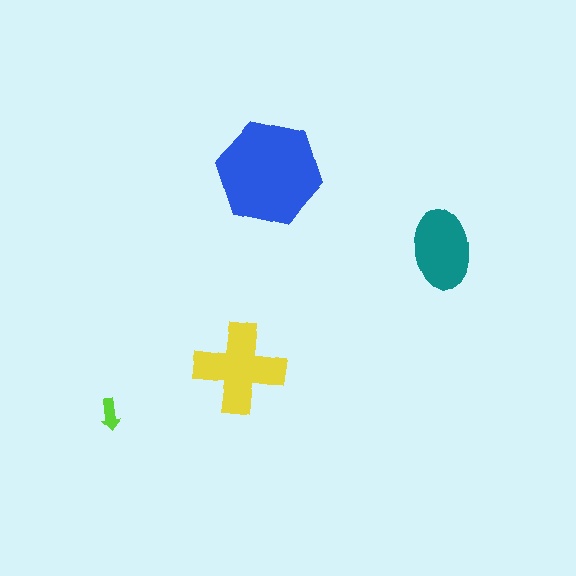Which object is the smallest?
The lime arrow.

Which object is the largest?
The blue hexagon.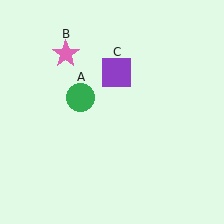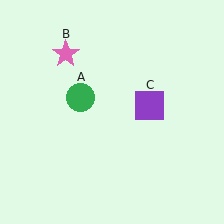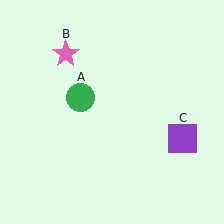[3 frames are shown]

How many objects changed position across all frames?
1 object changed position: purple square (object C).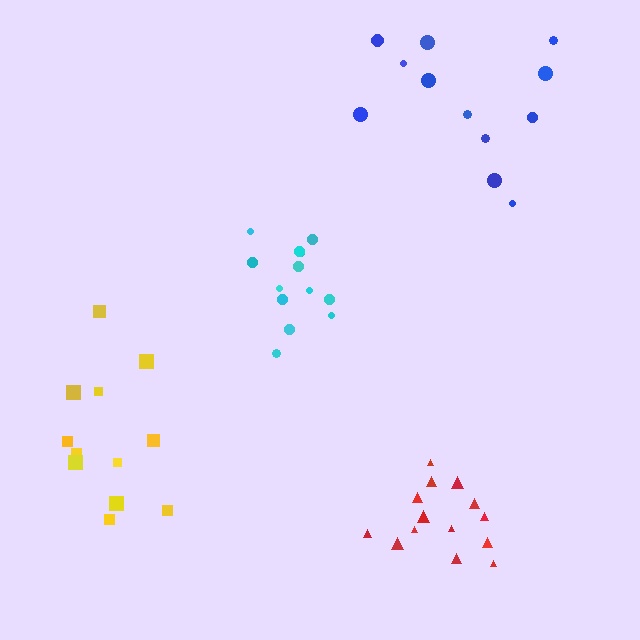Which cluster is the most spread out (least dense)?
Blue.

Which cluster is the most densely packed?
Red.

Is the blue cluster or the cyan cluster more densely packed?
Cyan.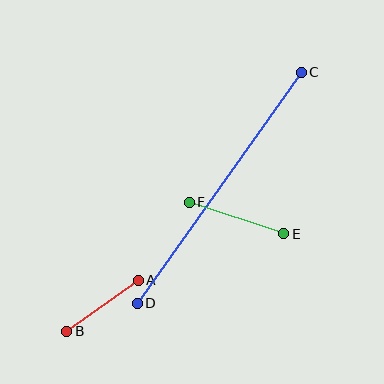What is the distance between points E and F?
The distance is approximately 99 pixels.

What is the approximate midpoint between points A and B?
The midpoint is at approximately (103, 306) pixels.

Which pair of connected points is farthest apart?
Points C and D are farthest apart.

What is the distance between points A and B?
The distance is approximately 88 pixels.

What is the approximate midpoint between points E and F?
The midpoint is at approximately (237, 218) pixels.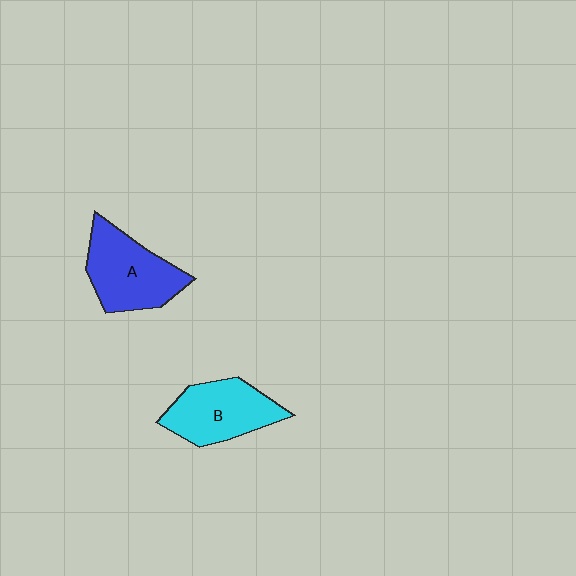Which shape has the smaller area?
Shape B (cyan).